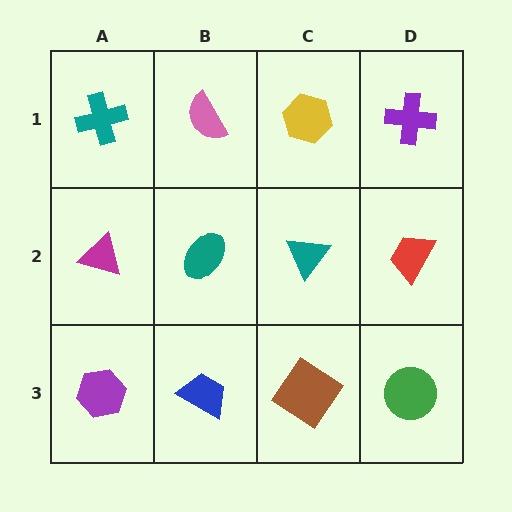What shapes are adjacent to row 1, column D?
A red trapezoid (row 2, column D), a yellow hexagon (row 1, column C).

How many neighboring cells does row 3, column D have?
2.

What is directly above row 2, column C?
A yellow hexagon.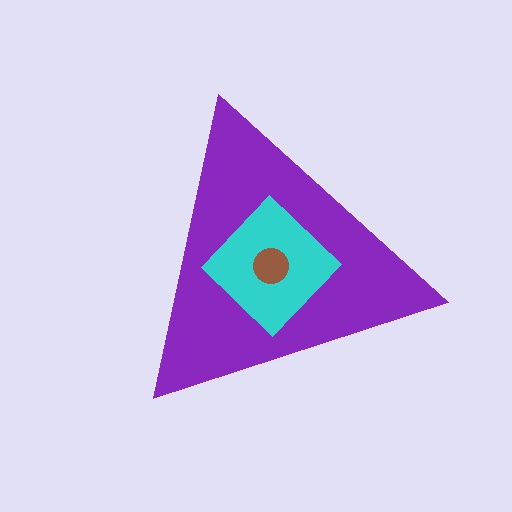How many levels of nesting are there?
3.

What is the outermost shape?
The purple triangle.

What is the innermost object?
The brown circle.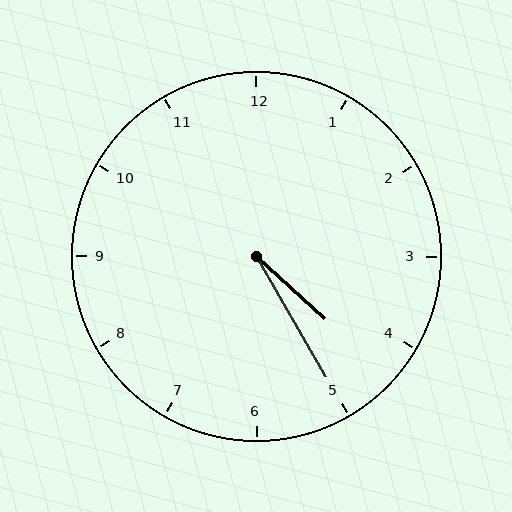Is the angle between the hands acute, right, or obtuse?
It is acute.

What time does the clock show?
4:25.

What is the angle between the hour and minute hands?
Approximately 18 degrees.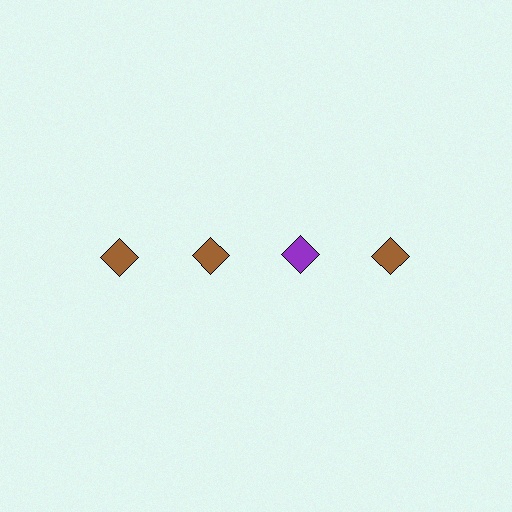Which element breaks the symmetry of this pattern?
The purple diamond in the top row, center column breaks the symmetry. All other shapes are brown diamonds.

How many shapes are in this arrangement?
There are 4 shapes arranged in a grid pattern.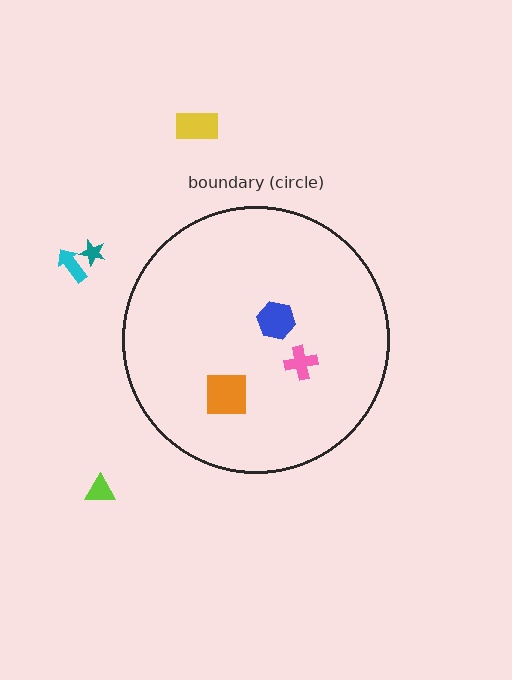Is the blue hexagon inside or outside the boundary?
Inside.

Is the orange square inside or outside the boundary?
Inside.